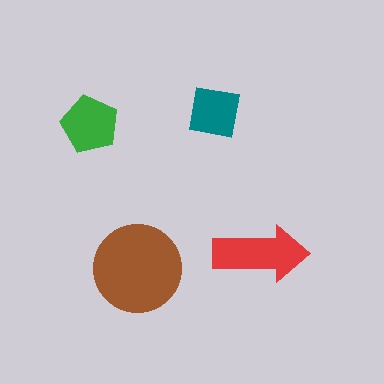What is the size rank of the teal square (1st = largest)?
4th.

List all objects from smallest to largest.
The teal square, the green pentagon, the red arrow, the brown circle.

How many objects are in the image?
There are 4 objects in the image.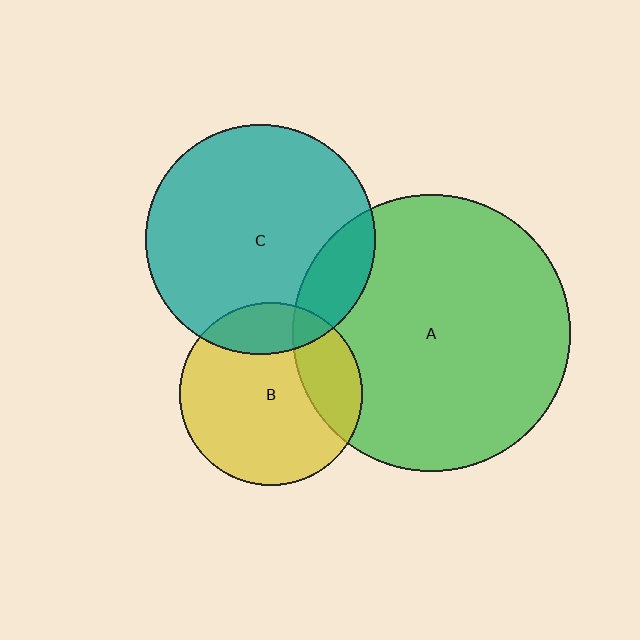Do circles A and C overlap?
Yes.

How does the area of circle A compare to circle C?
Approximately 1.5 times.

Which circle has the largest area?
Circle A (green).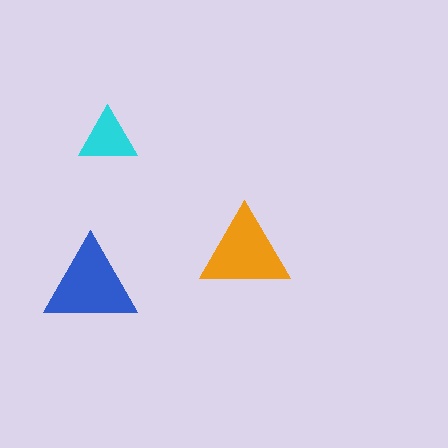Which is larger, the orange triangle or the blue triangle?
The blue one.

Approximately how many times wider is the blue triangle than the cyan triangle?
About 1.5 times wider.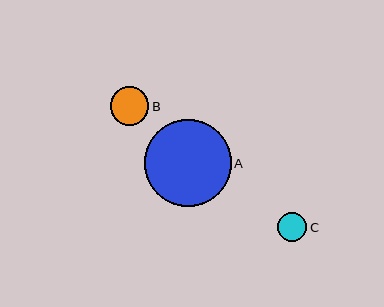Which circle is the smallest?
Circle C is the smallest with a size of approximately 29 pixels.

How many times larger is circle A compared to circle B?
Circle A is approximately 2.3 times the size of circle B.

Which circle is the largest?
Circle A is the largest with a size of approximately 87 pixels.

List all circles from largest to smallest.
From largest to smallest: A, B, C.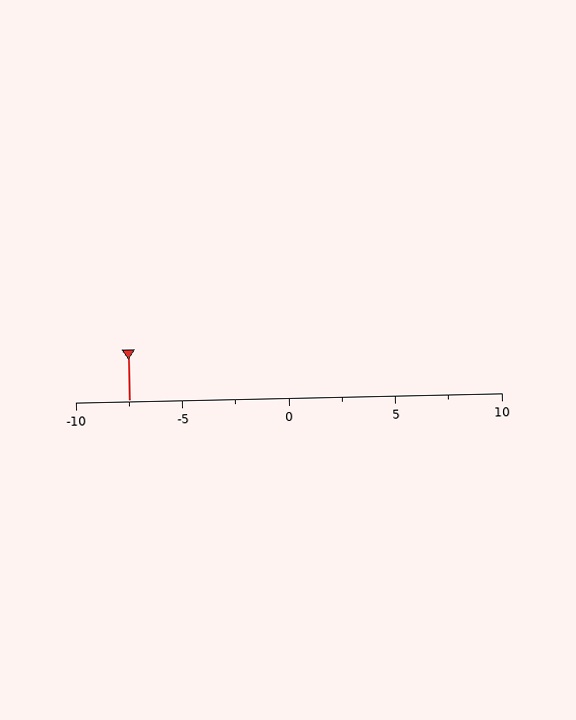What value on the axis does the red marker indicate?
The marker indicates approximately -7.5.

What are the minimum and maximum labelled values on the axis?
The axis runs from -10 to 10.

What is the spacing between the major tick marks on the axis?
The major ticks are spaced 5 apart.